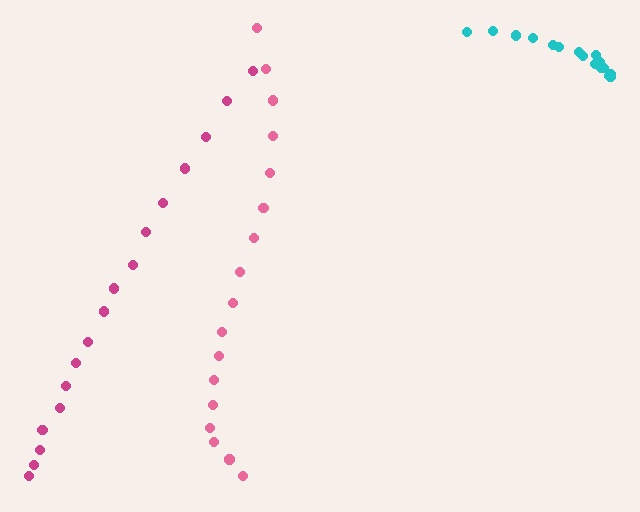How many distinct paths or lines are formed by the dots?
There are 3 distinct paths.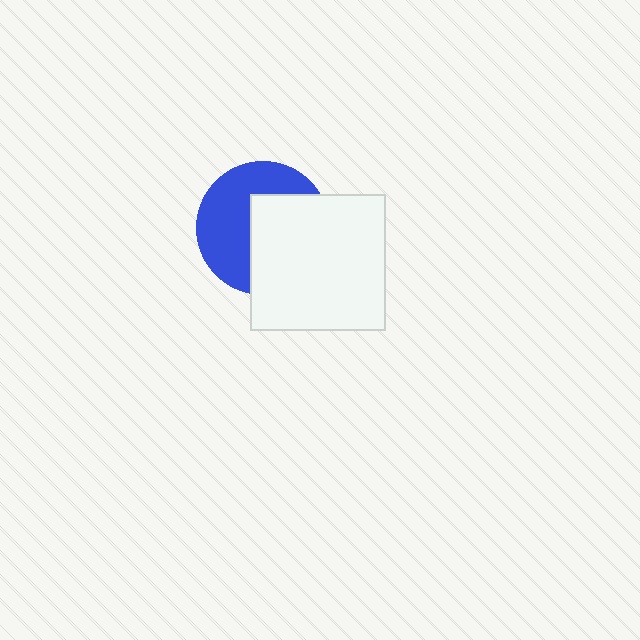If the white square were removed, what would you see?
You would see the complete blue circle.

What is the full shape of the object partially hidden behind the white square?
The partially hidden object is a blue circle.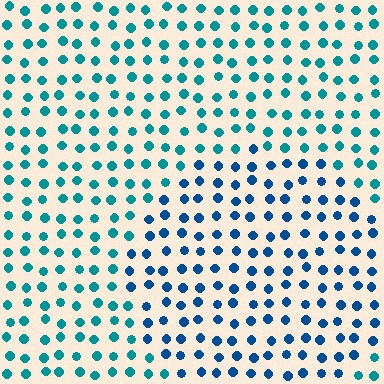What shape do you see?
I see a circle.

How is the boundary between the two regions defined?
The boundary is defined purely by a slight shift in hue (about 28 degrees). Spacing, size, and orientation are identical on both sides.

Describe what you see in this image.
The image is filled with small teal elements in a uniform arrangement. A circle-shaped region is visible where the elements are tinted to a slightly different hue, forming a subtle color boundary.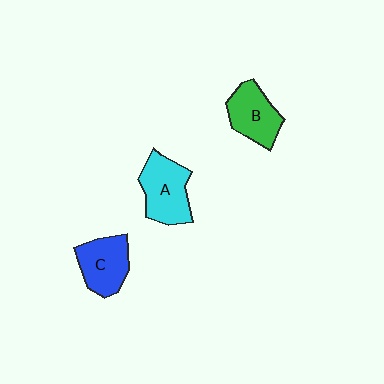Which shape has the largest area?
Shape A (cyan).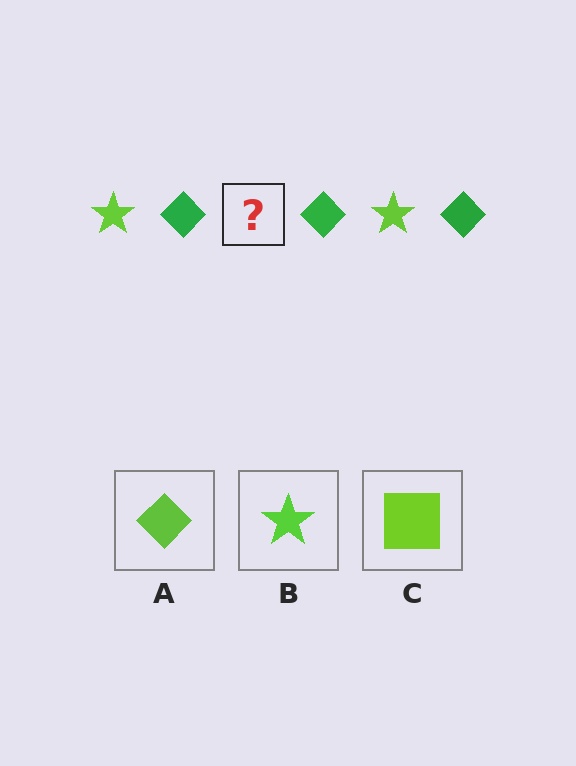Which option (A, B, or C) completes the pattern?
B.